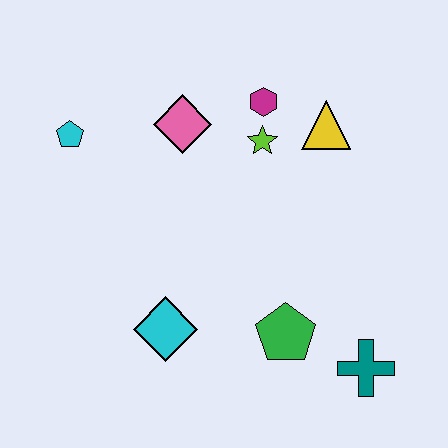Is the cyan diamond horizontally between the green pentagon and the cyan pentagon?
Yes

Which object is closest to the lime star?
The magenta hexagon is closest to the lime star.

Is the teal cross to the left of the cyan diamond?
No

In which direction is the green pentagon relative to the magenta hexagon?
The green pentagon is below the magenta hexagon.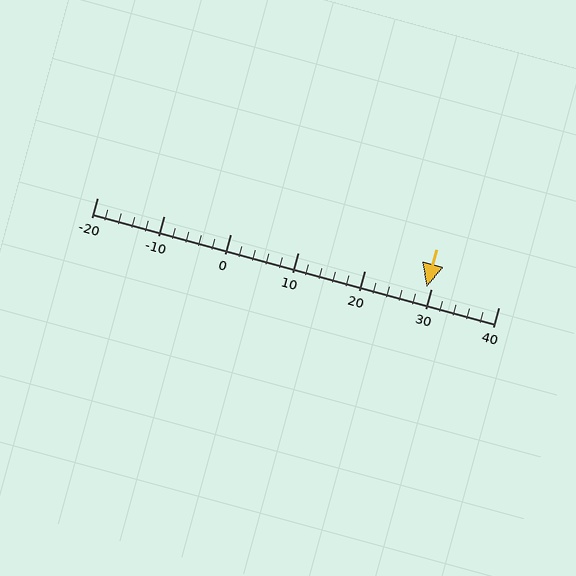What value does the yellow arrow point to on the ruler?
The yellow arrow points to approximately 29.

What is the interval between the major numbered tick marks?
The major tick marks are spaced 10 units apart.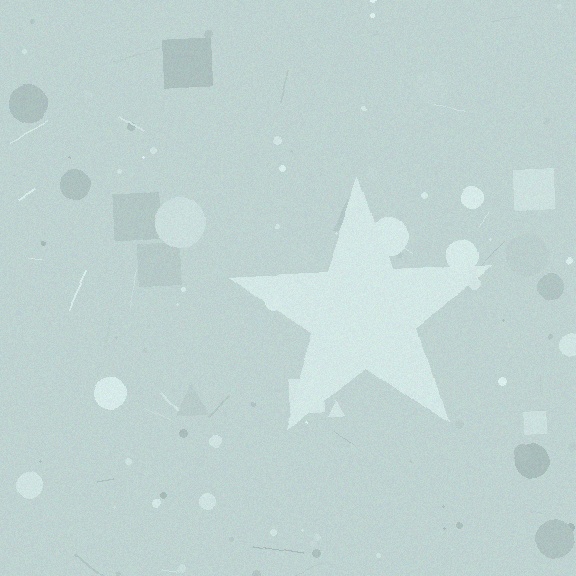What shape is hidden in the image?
A star is hidden in the image.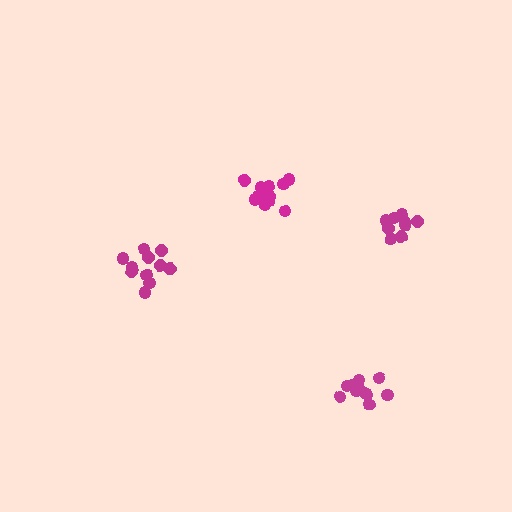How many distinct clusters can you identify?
There are 4 distinct clusters.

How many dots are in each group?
Group 1: 10 dots, Group 2: 11 dots, Group 3: 14 dots, Group 4: 11 dots (46 total).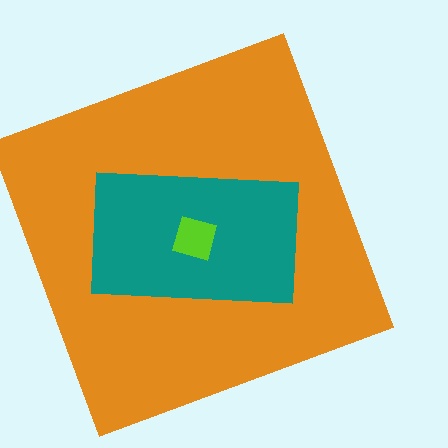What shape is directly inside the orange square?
The teal rectangle.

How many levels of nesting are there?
3.